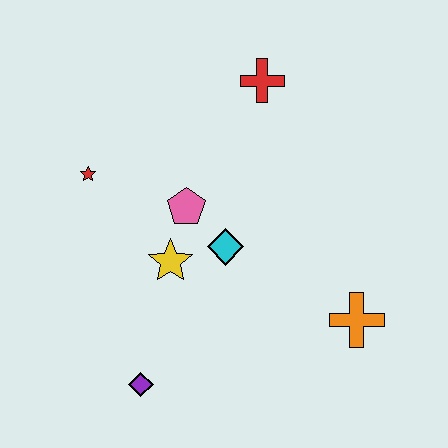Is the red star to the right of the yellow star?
No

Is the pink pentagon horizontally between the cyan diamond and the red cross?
No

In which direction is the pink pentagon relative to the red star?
The pink pentagon is to the right of the red star.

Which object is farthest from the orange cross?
The red star is farthest from the orange cross.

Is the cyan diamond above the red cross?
No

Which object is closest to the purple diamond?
The yellow star is closest to the purple diamond.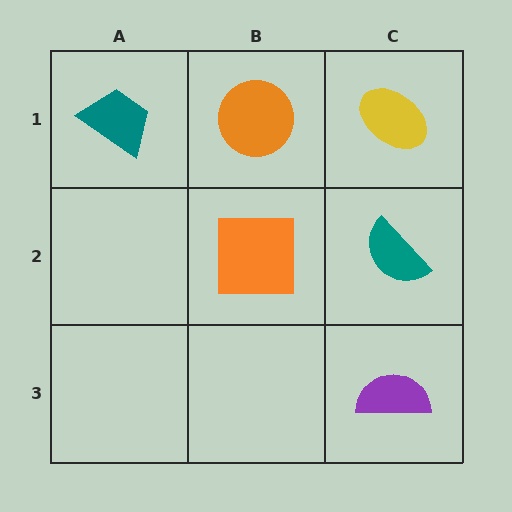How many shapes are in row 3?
1 shape.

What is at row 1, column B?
An orange circle.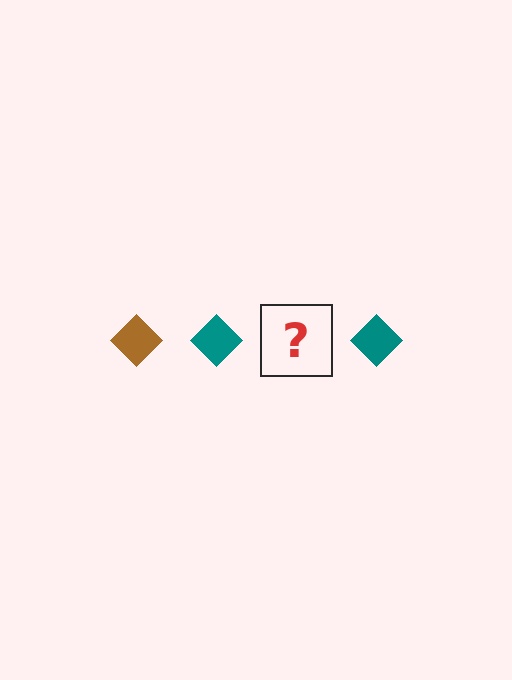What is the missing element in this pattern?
The missing element is a brown diamond.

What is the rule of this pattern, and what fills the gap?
The rule is that the pattern cycles through brown, teal diamonds. The gap should be filled with a brown diamond.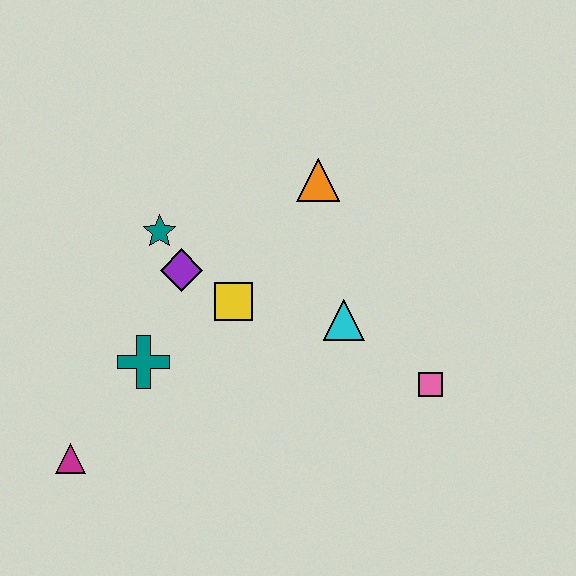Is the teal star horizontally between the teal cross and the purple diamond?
Yes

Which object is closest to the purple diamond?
The teal star is closest to the purple diamond.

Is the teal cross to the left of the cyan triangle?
Yes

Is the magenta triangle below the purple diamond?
Yes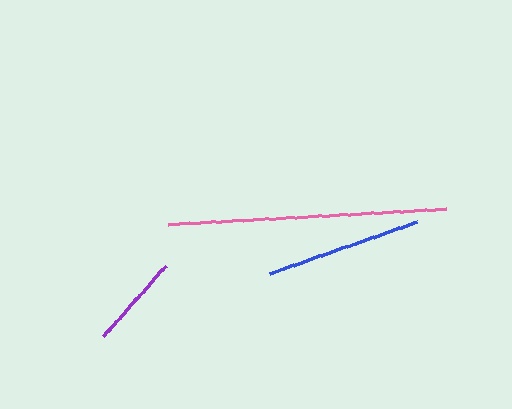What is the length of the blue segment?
The blue segment is approximately 156 pixels long.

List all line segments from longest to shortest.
From longest to shortest: pink, blue, purple.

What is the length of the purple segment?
The purple segment is approximately 95 pixels long.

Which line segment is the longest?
The pink line is the longest at approximately 278 pixels.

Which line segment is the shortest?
The purple line is the shortest at approximately 95 pixels.